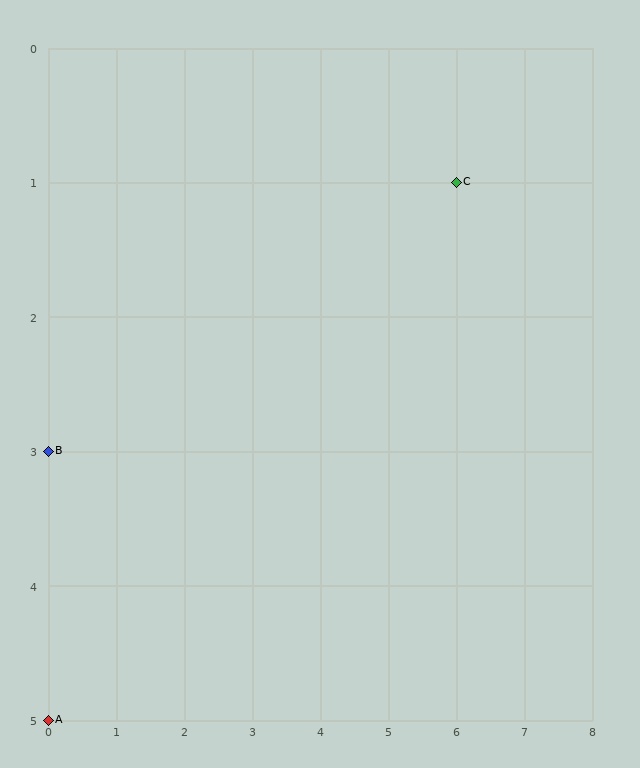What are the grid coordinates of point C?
Point C is at grid coordinates (6, 1).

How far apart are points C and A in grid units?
Points C and A are 6 columns and 4 rows apart (about 7.2 grid units diagonally).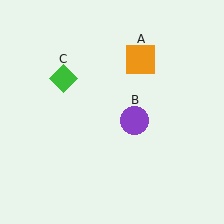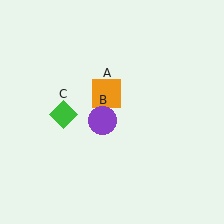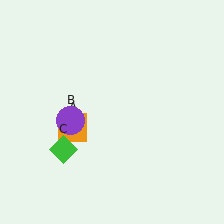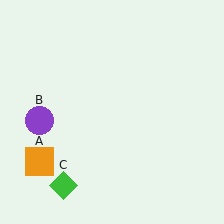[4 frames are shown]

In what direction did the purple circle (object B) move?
The purple circle (object B) moved left.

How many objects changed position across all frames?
3 objects changed position: orange square (object A), purple circle (object B), green diamond (object C).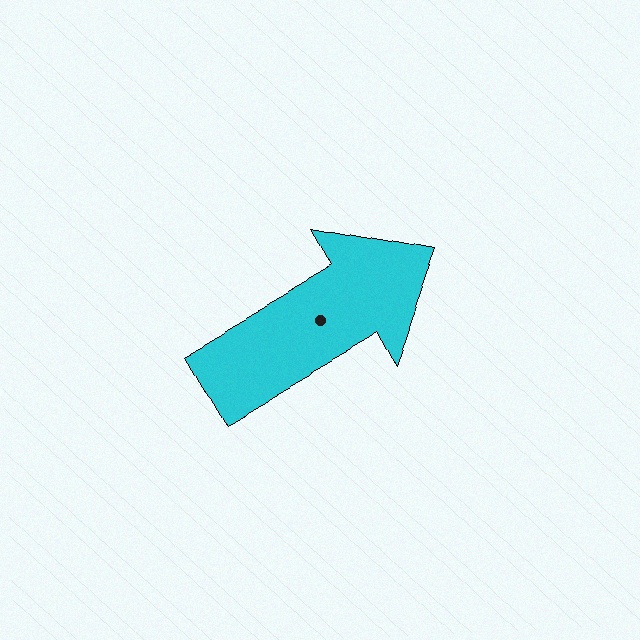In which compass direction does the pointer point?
Northeast.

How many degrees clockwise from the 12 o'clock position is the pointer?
Approximately 60 degrees.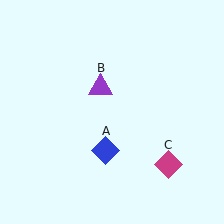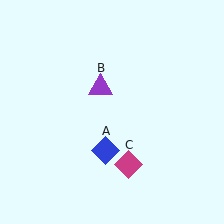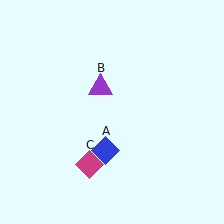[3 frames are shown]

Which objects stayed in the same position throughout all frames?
Blue diamond (object A) and purple triangle (object B) remained stationary.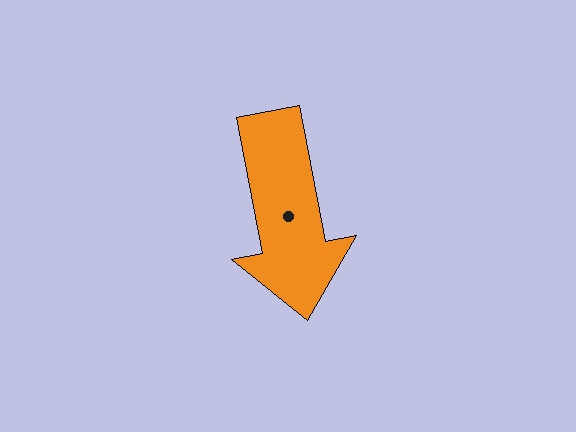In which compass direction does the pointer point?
South.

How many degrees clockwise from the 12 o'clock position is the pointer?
Approximately 169 degrees.